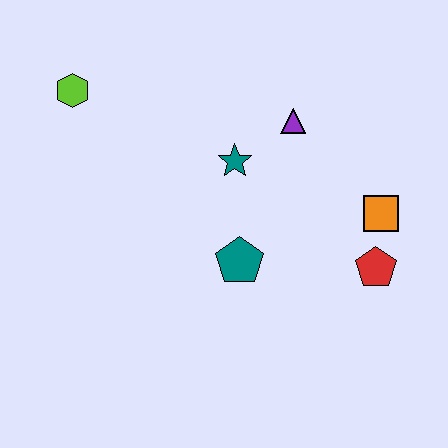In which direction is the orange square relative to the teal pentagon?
The orange square is to the right of the teal pentagon.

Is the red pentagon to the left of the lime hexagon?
No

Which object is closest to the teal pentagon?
The teal star is closest to the teal pentagon.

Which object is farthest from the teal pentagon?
The lime hexagon is farthest from the teal pentagon.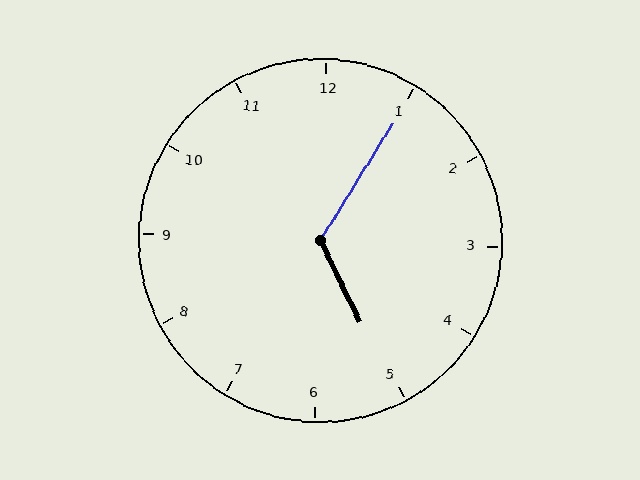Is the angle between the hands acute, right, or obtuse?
It is obtuse.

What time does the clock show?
5:05.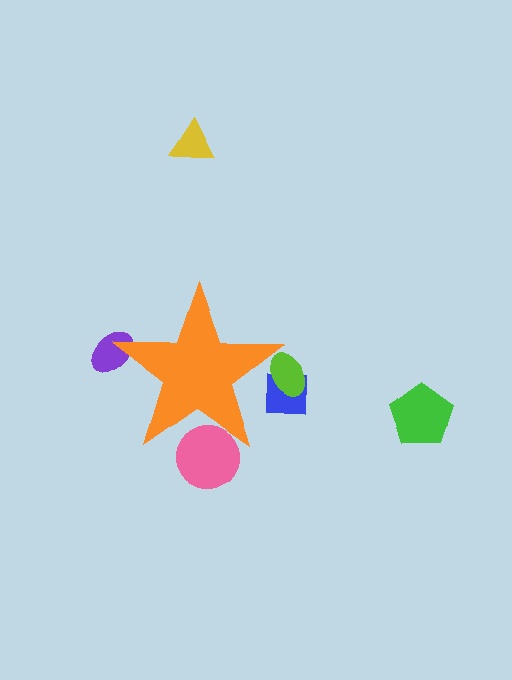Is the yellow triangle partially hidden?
No, the yellow triangle is fully visible.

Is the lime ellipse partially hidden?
Yes, the lime ellipse is partially hidden behind the orange star.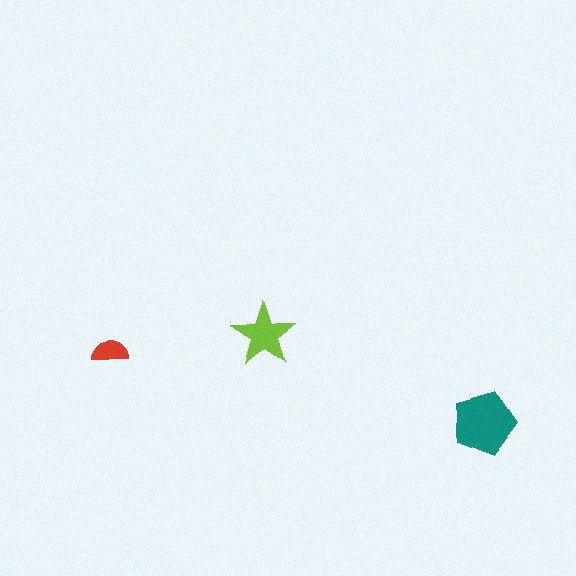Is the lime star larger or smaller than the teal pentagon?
Smaller.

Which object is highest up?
The lime star is topmost.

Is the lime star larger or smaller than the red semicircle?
Larger.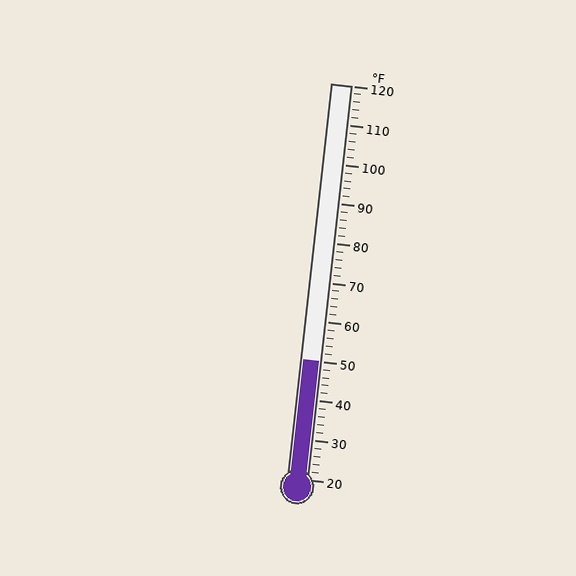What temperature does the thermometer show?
The thermometer shows approximately 50°F.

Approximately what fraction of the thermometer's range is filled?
The thermometer is filled to approximately 30% of its range.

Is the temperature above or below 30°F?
The temperature is above 30°F.